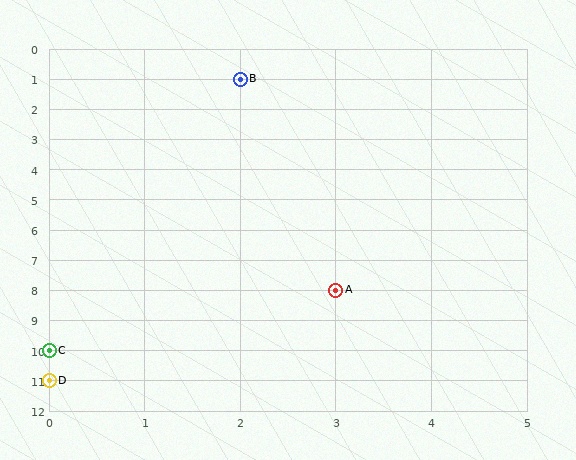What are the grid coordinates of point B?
Point B is at grid coordinates (2, 1).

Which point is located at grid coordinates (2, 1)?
Point B is at (2, 1).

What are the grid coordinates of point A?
Point A is at grid coordinates (3, 8).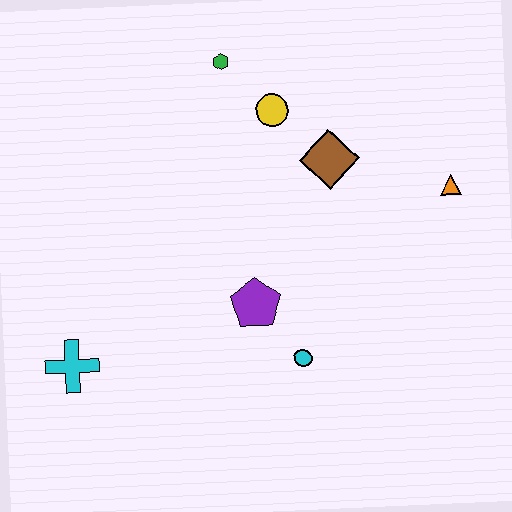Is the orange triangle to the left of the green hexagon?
No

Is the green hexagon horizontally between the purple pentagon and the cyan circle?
No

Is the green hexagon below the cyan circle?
No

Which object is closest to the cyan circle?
The purple pentagon is closest to the cyan circle.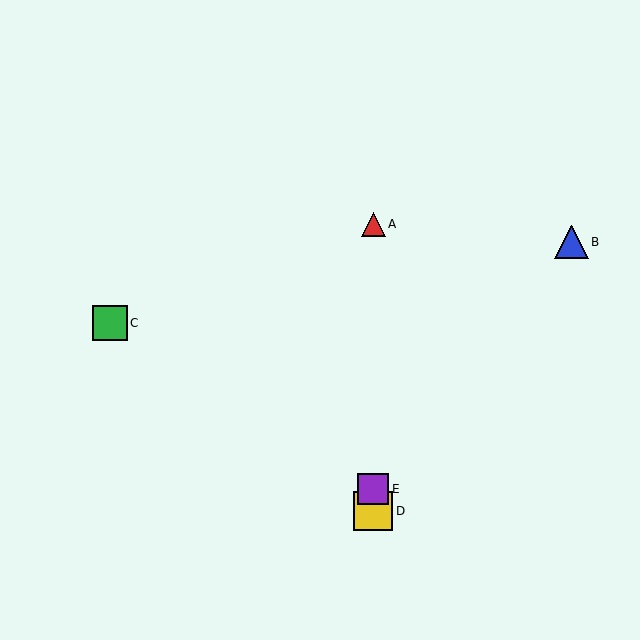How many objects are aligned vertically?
3 objects (A, D, E) are aligned vertically.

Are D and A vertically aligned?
Yes, both are at x≈373.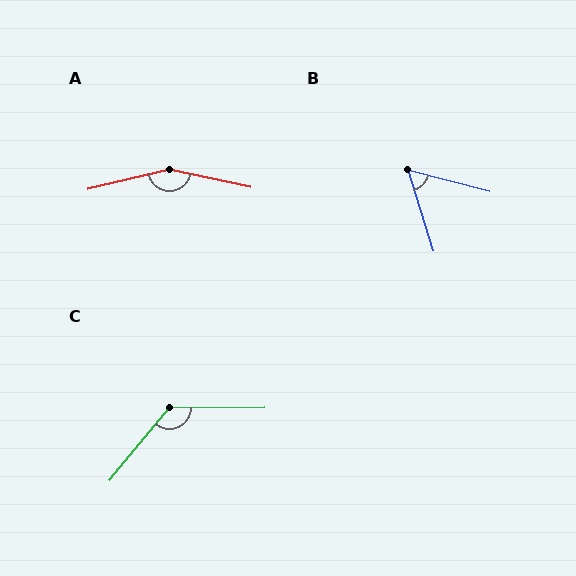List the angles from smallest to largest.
B (58°), C (130°), A (155°).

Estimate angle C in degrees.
Approximately 130 degrees.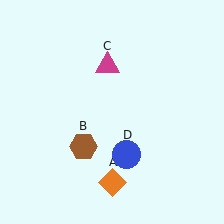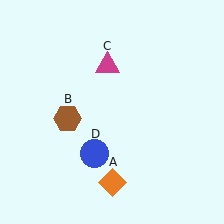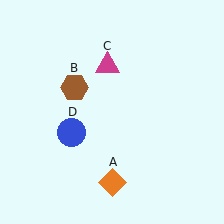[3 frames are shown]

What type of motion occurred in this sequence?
The brown hexagon (object B), blue circle (object D) rotated clockwise around the center of the scene.